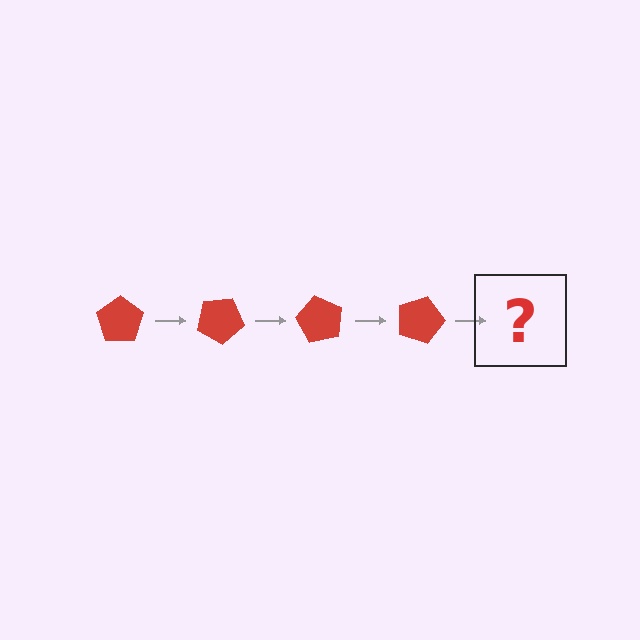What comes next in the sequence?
The next element should be a red pentagon rotated 120 degrees.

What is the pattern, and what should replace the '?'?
The pattern is that the pentagon rotates 30 degrees each step. The '?' should be a red pentagon rotated 120 degrees.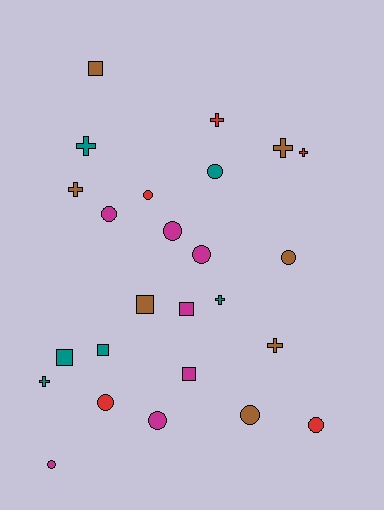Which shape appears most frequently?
Circle, with 11 objects.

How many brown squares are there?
There are 2 brown squares.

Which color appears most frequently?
Magenta, with 7 objects.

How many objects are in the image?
There are 25 objects.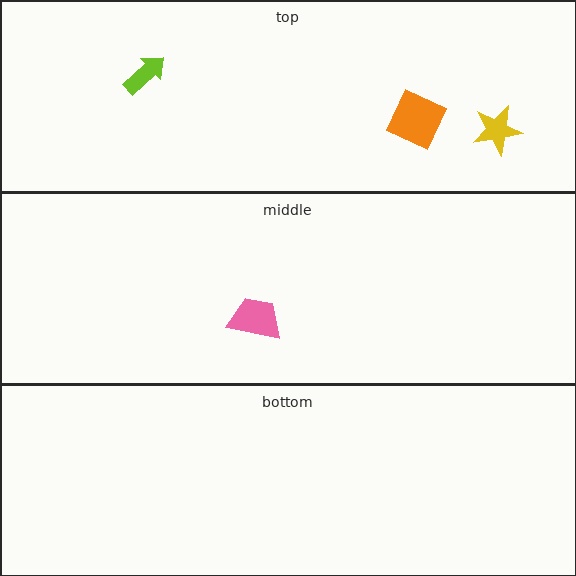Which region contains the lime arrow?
The top region.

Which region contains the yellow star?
The top region.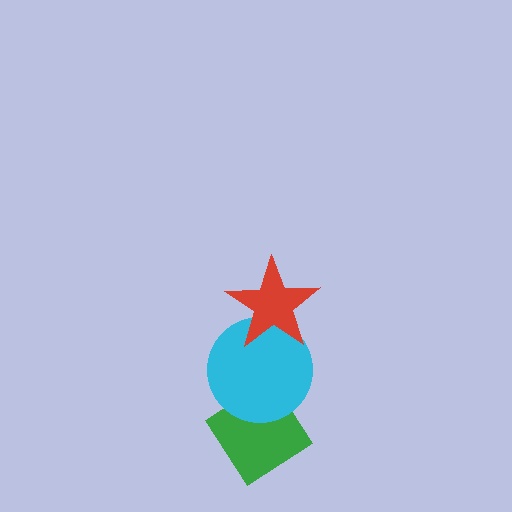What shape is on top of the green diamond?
The cyan circle is on top of the green diamond.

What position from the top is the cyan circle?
The cyan circle is 2nd from the top.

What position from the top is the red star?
The red star is 1st from the top.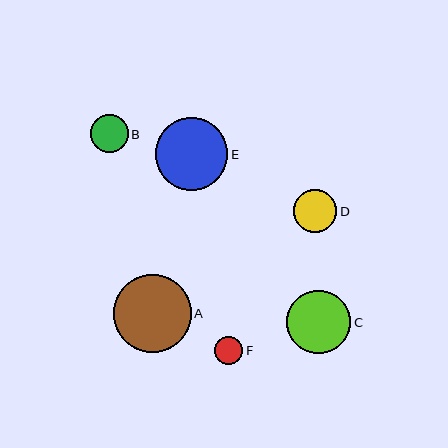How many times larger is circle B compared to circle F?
Circle B is approximately 1.3 times the size of circle F.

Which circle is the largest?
Circle A is the largest with a size of approximately 77 pixels.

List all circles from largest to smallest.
From largest to smallest: A, E, C, D, B, F.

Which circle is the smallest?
Circle F is the smallest with a size of approximately 28 pixels.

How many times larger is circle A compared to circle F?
Circle A is approximately 2.7 times the size of circle F.